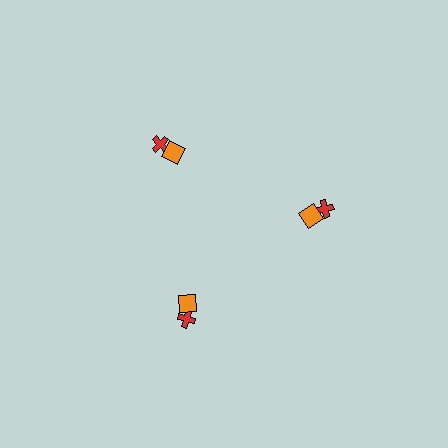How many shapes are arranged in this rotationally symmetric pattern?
There are 6 shapes, arranged in 3 groups of 2.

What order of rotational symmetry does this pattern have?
This pattern has 3-fold rotational symmetry.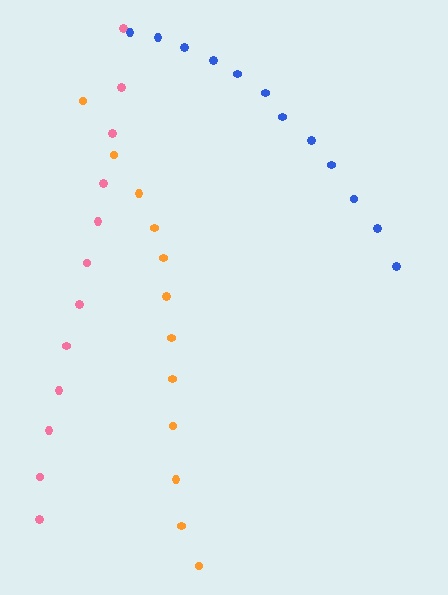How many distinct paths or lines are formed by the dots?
There are 3 distinct paths.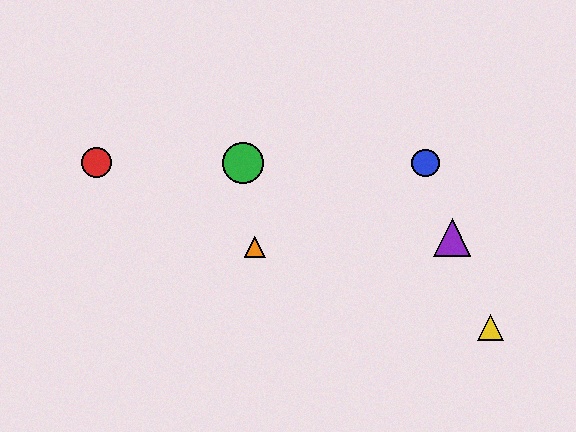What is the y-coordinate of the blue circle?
The blue circle is at y≈163.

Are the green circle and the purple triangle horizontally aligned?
No, the green circle is at y≈163 and the purple triangle is at y≈237.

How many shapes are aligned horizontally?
3 shapes (the red circle, the blue circle, the green circle) are aligned horizontally.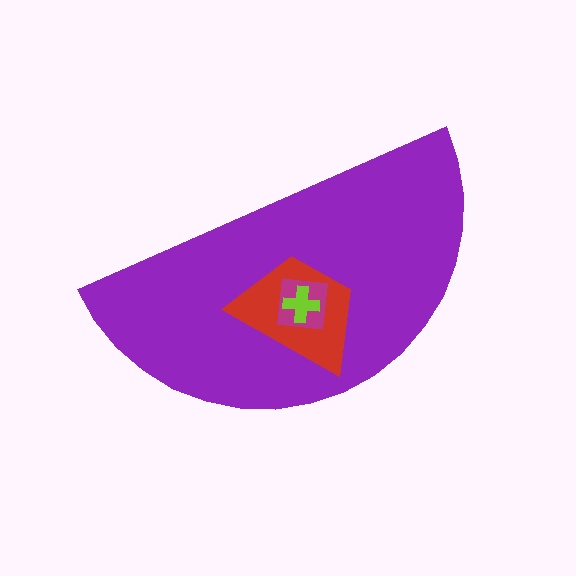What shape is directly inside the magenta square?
The lime cross.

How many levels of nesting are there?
4.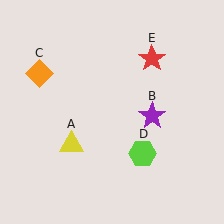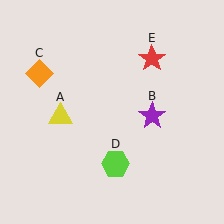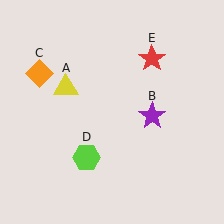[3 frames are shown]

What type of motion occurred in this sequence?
The yellow triangle (object A), lime hexagon (object D) rotated clockwise around the center of the scene.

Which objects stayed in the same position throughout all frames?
Purple star (object B) and orange diamond (object C) and red star (object E) remained stationary.